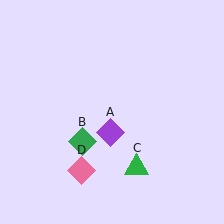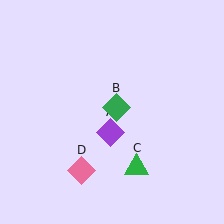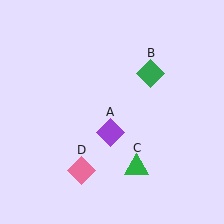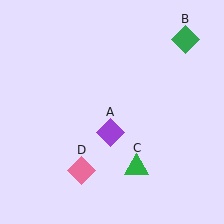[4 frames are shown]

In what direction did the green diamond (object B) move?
The green diamond (object B) moved up and to the right.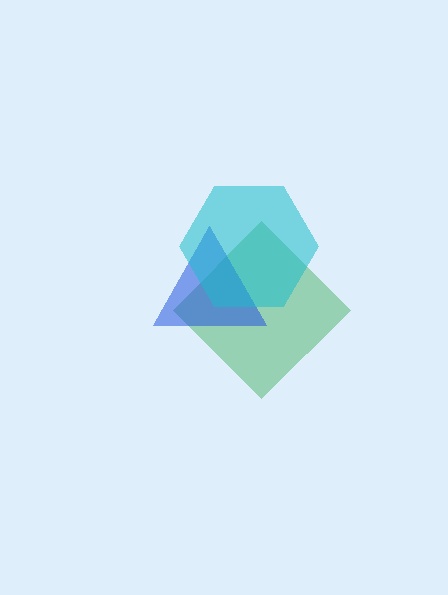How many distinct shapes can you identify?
There are 3 distinct shapes: a green diamond, a blue triangle, a cyan hexagon.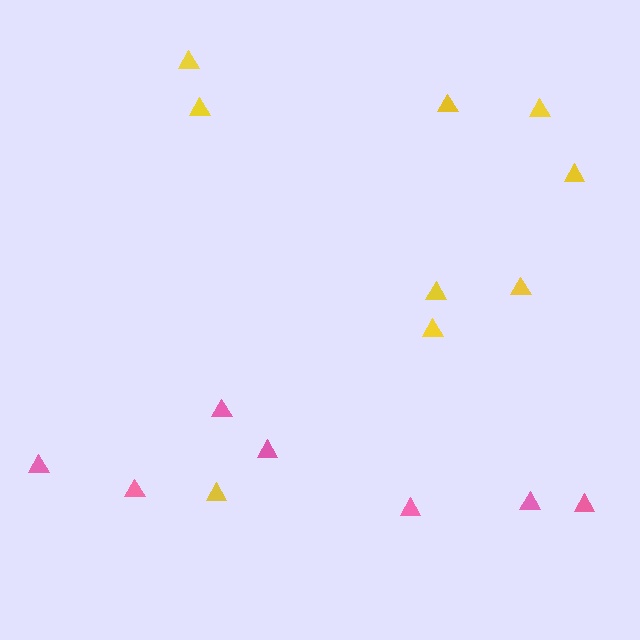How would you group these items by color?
There are 2 groups: one group of pink triangles (7) and one group of yellow triangles (9).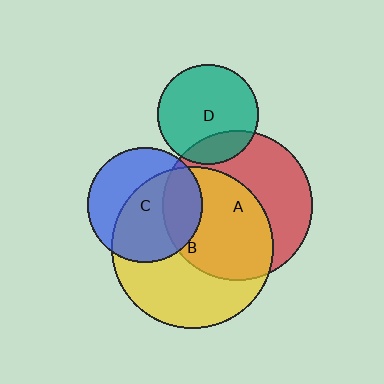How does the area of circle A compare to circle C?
Approximately 1.7 times.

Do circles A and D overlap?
Yes.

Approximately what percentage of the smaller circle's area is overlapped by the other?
Approximately 20%.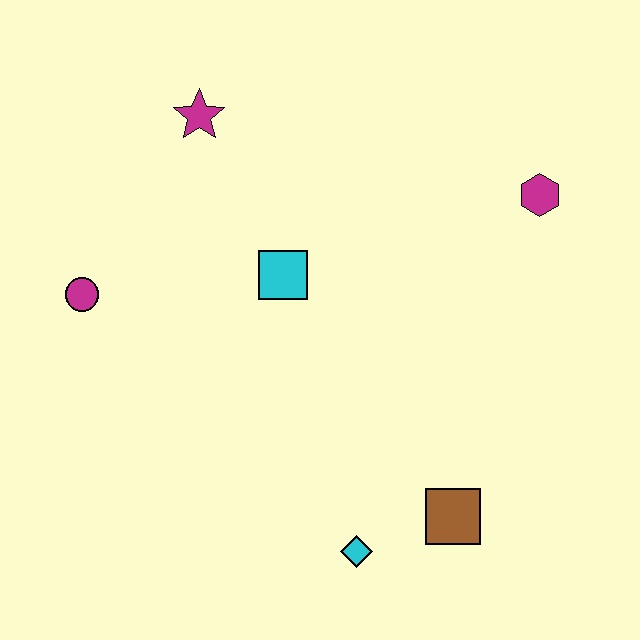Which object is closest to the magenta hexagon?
The cyan square is closest to the magenta hexagon.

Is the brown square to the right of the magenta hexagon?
No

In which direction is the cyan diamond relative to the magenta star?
The cyan diamond is below the magenta star.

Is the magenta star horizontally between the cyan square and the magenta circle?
Yes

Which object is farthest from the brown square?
The magenta star is farthest from the brown square.